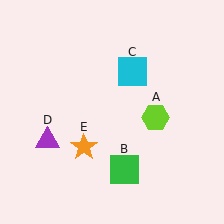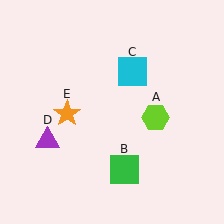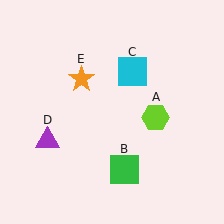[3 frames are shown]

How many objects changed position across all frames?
1 object changed position: orange star (object E).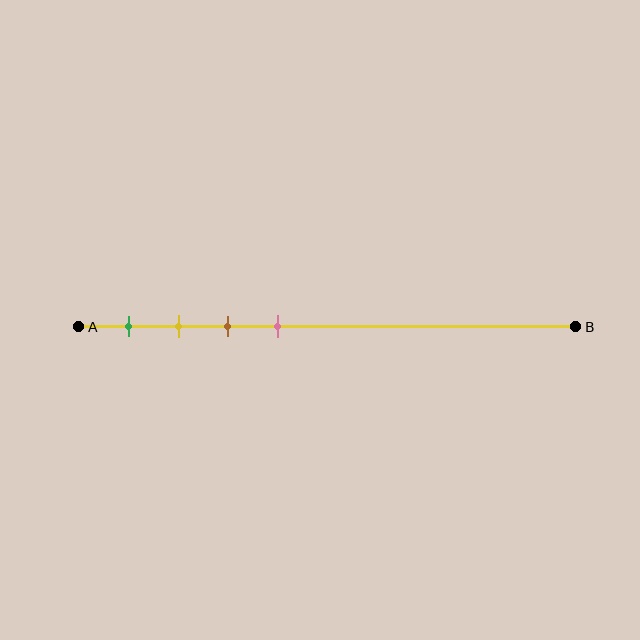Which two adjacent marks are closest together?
The yellow and brown marks are the closest adjacent pair.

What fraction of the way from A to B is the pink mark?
The pink mark is approximately 40% (0.4) of the way from A to B.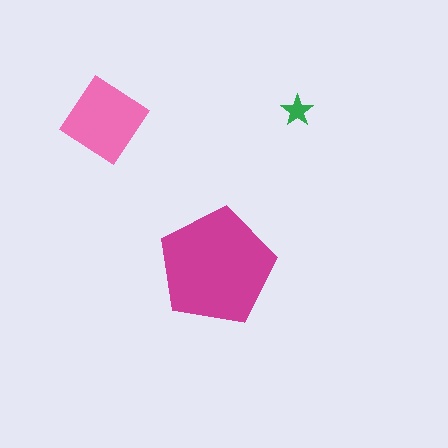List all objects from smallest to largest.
The green star, the pink diamond, the magenta pentagon.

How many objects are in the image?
There are 3 objects in the image.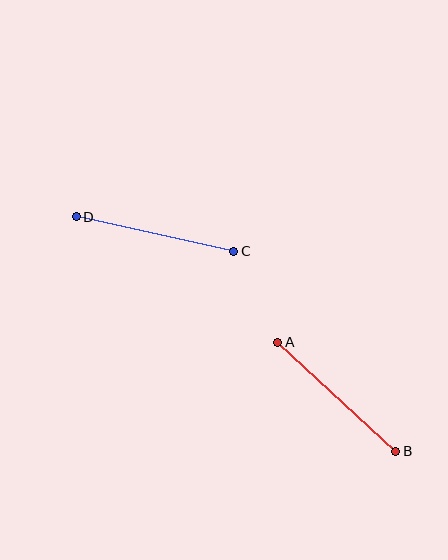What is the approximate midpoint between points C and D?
The midpoint is at approximately (155, 234) pixels.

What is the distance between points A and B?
The distance is approximately 161 pixels.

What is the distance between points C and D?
The distance is approximately 161 pixels.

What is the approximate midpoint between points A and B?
The midpoint is at approximately (337, 397) pixels.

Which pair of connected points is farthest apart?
Points C and D are farthest apart.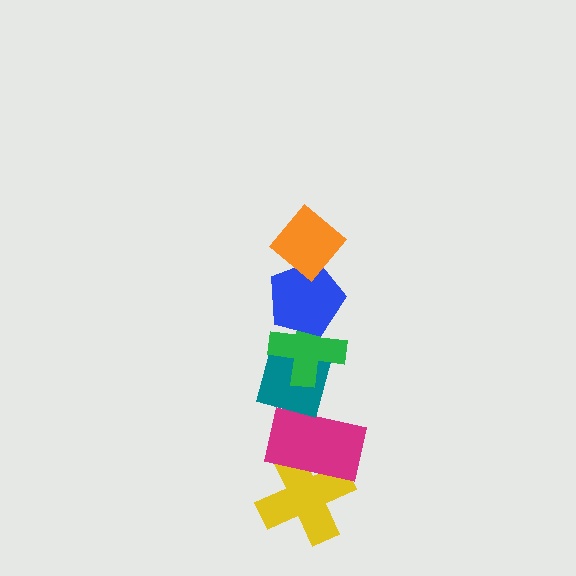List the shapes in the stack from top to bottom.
From top to bottom: the orange diamond, the blue pentagon, the green cross, the teal square, the magenta rectangle, the yellow cross.